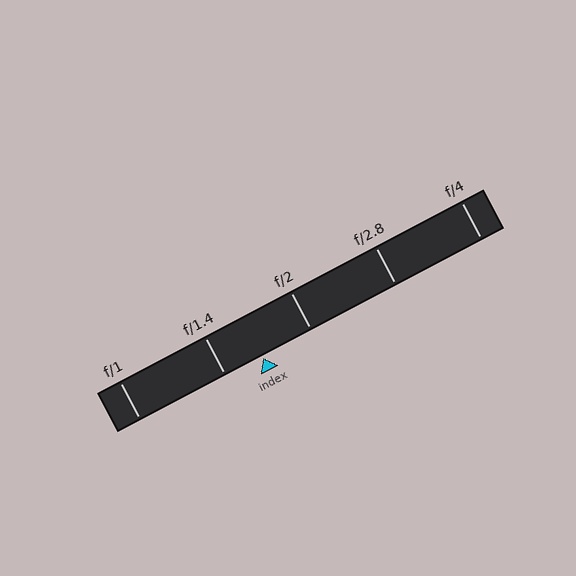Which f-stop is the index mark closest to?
The index mark is closest to f/1.4.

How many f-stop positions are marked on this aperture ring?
There are 5 f-stop positions marked.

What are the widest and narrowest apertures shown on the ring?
The widest aperture shown is f/1 and the narrowest is f/4.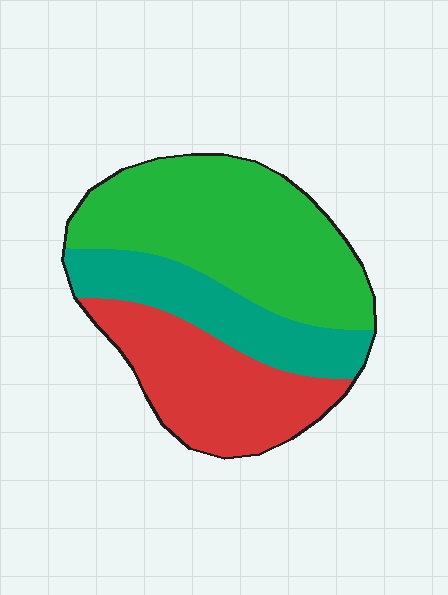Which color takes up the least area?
Teal, at roughly 25%.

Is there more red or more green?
Green.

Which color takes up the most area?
Green, at roughly 45%.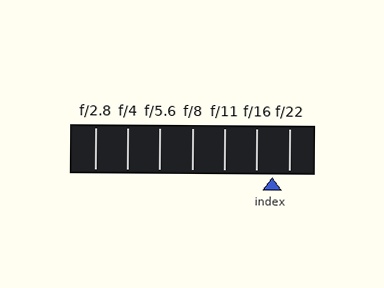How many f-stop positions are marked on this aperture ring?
There are 7 f-stop positions marked.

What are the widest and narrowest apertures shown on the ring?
The widest aperture shown is f/2.8 and the narrowest is f/22.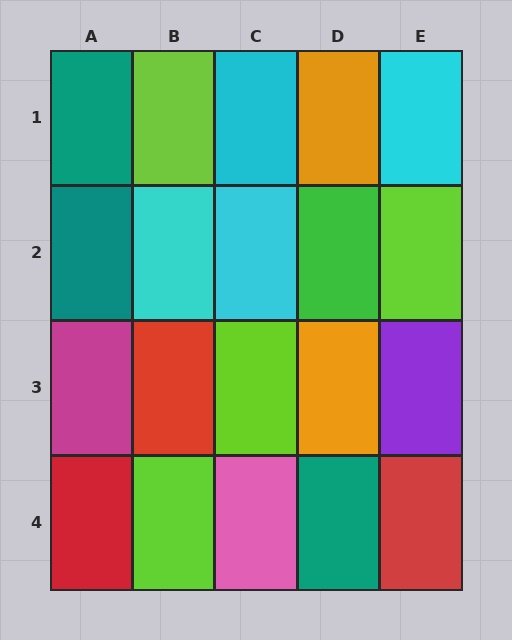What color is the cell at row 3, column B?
Red.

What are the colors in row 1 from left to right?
Teal, lime, cyan, orange, cyan.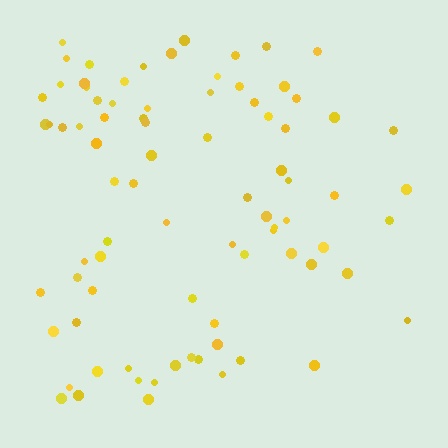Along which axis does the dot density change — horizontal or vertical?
Horizontal.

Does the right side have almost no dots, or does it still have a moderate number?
Still a moderate number, just noticeably fewer than the left.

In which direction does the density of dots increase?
From right to left, with the left side densest.